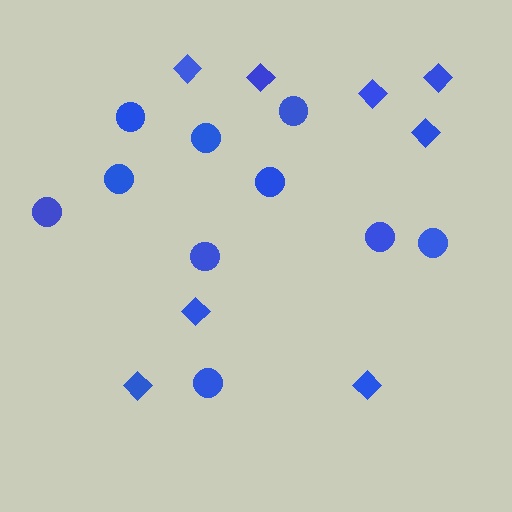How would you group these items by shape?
There are 2 groups: one group of diamonds (8) and one group of circles (10).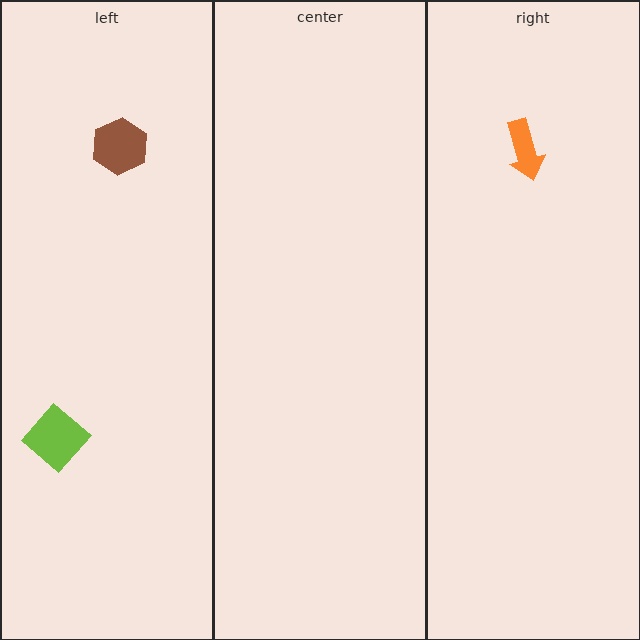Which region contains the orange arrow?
The right region.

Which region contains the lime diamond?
The left region.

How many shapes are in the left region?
2.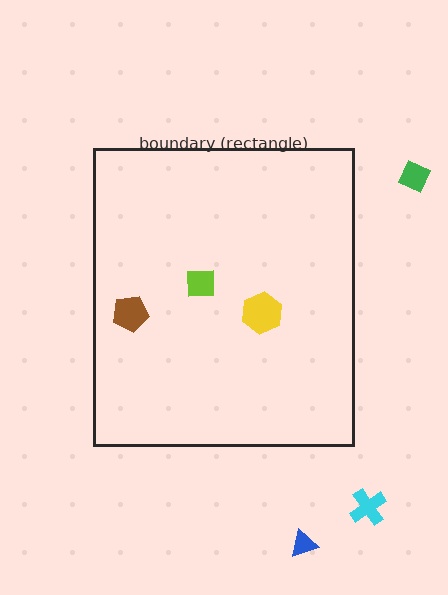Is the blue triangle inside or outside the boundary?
Outside.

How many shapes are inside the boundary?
3 inside, 3 outside.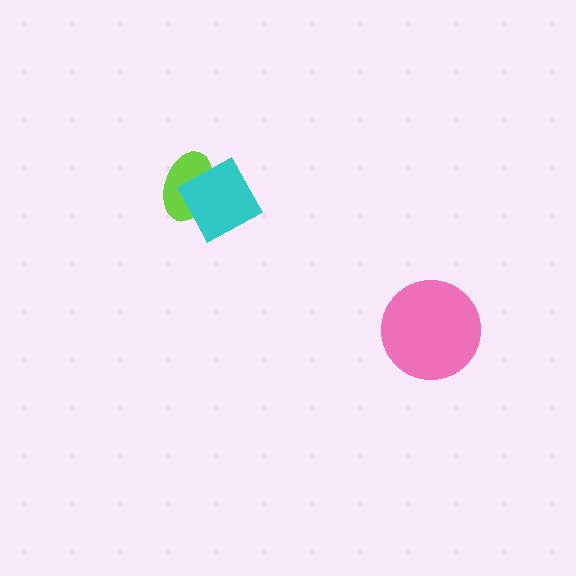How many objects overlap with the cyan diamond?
1 object overlaps with the cyan diamond.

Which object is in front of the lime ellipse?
The cyan diamond is in front of the lime ellipse.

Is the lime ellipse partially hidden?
Yes, it is partially covered by another shape.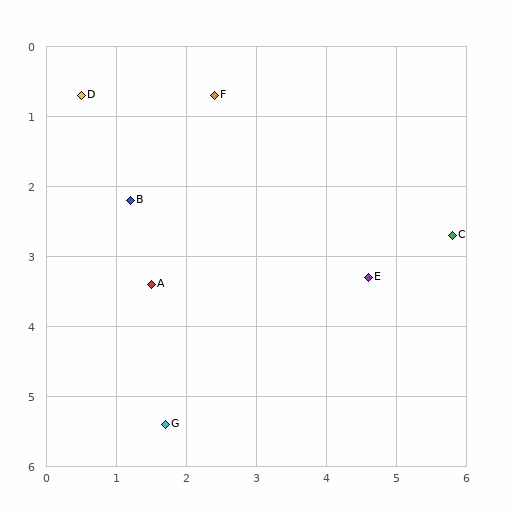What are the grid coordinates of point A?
Point A is at approximately (1.5, 3.4).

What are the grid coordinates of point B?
Point B is at approximately (1.2, 2.2).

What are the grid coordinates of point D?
Point D is at approximately (0.5, 0.7).